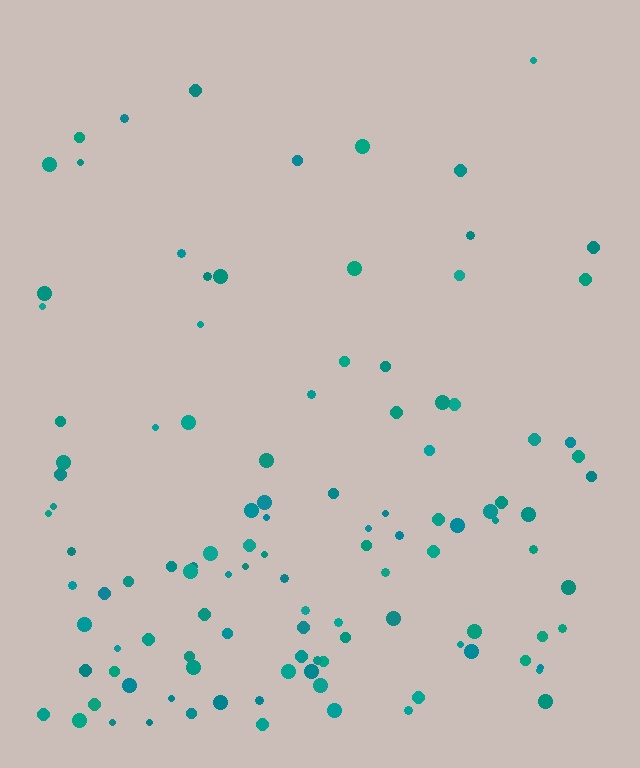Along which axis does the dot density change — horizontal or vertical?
Vertical.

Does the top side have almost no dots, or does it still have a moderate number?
Still a moderate number, just noticeably fewer than the bottom.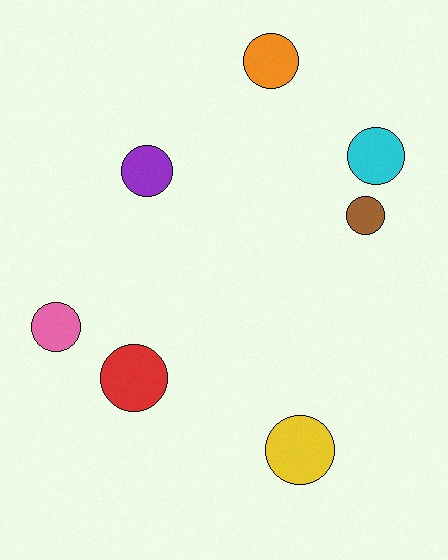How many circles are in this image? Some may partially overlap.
There are 7 circles.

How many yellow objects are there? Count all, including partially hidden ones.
There is 1 yellow object.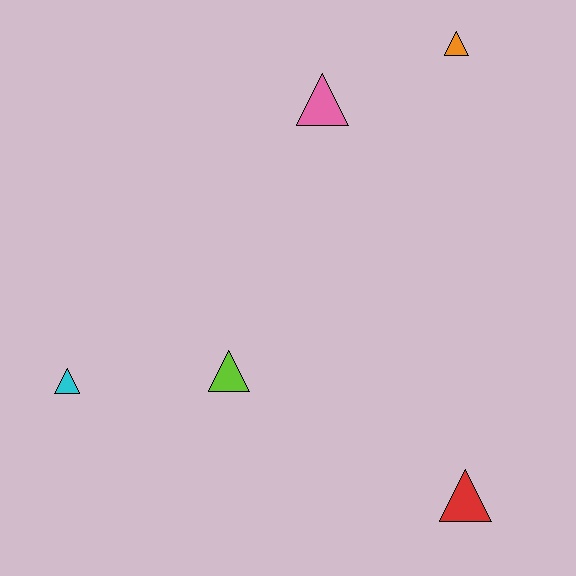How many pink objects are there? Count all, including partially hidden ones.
There is 1 pink object.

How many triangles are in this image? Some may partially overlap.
There are 5 triangles.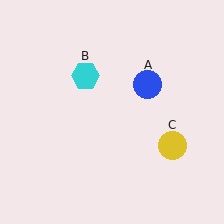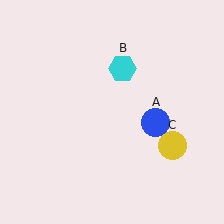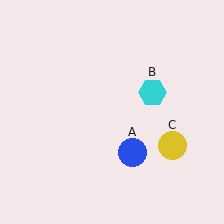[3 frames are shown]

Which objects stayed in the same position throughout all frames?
Yellow circle (object C) remained stationary.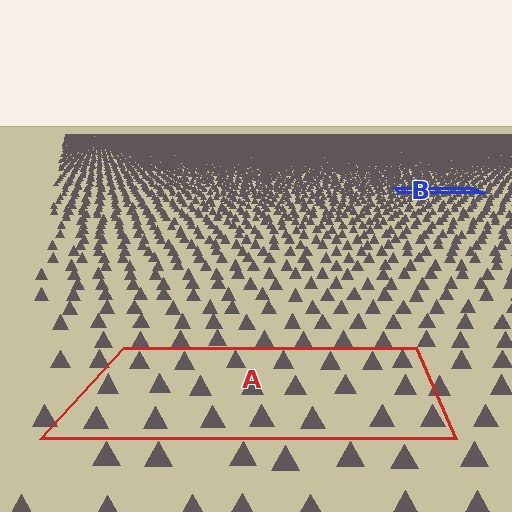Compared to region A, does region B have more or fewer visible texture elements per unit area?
Region B has more texture elements per unit area — they are packed more densely because it is farther away.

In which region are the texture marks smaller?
The texture marks are smaller in region B, because it is farther away.